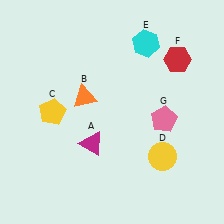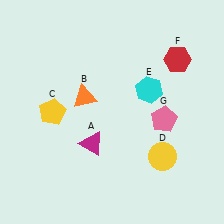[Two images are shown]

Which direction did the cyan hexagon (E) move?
The cyan hexagon (E) moved down.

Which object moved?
The cyan hexagon (E) moved down.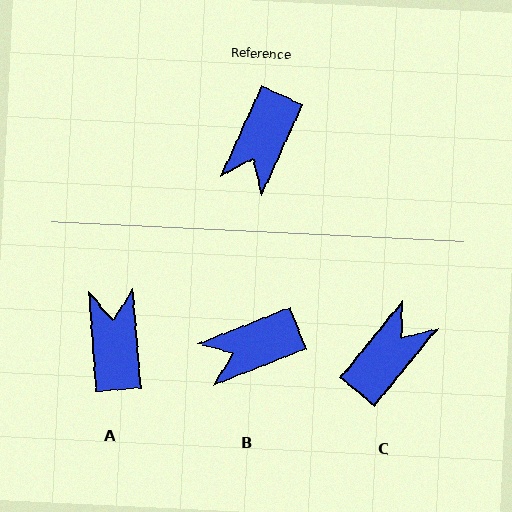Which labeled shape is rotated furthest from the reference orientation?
C, about 165 degrees away.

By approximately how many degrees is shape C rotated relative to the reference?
Approximately 165 degrees counter-clockwise.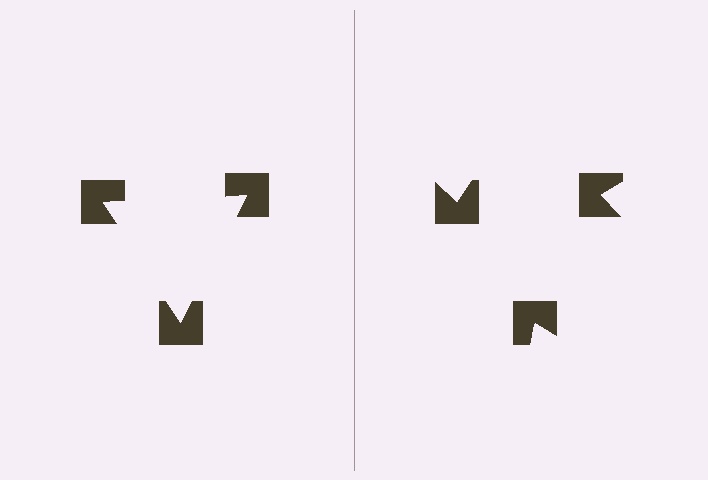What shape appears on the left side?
An illusory triangle.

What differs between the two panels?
The notched squares are positioned identically on both sides; only the wedge orientations differ. On the left they align to a triangle; on the right they are misaligned.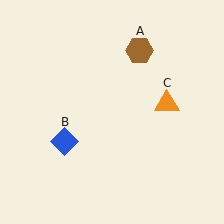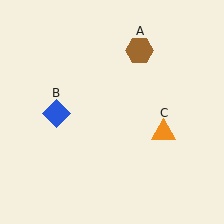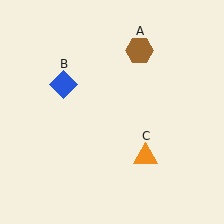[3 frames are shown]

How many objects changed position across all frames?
2 objects changed position: blue diamond (object B), orange triangle (object C).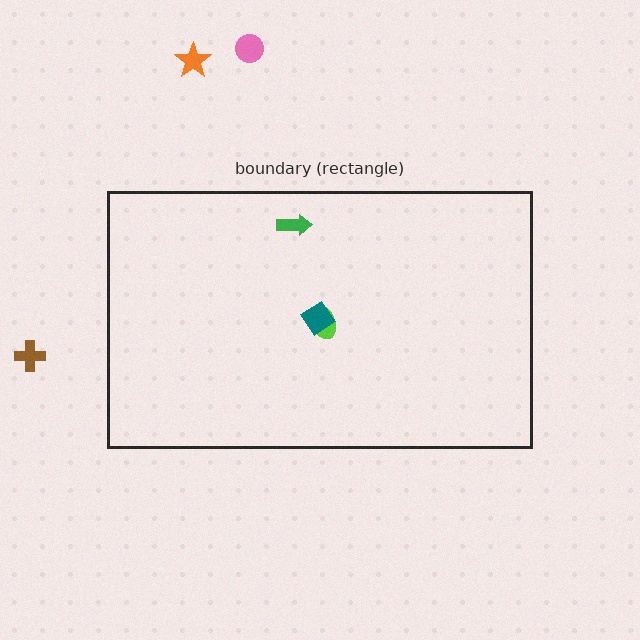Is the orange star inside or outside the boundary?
Outside.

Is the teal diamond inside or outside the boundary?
Inside.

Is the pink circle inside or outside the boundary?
Outside.